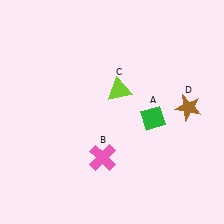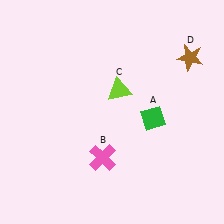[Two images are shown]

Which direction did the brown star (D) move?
The brown star (D) moved up.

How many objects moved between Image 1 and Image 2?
1 object moved between the two images.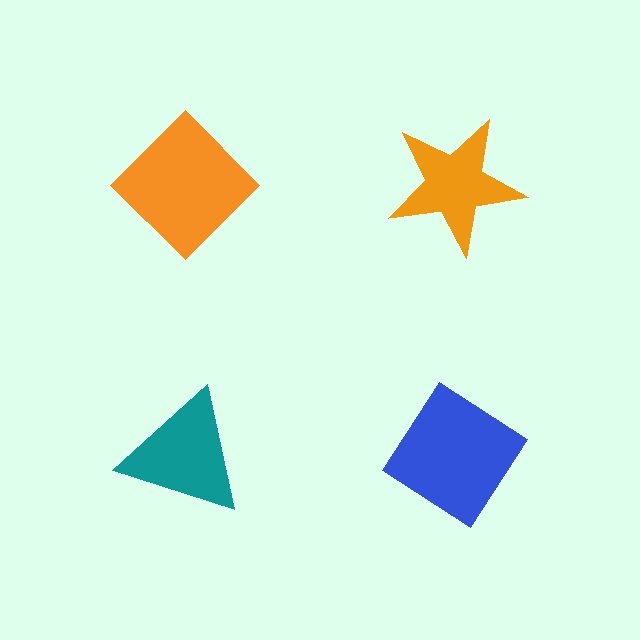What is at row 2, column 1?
A teal triangle.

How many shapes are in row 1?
2 shapes.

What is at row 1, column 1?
An orange diamond.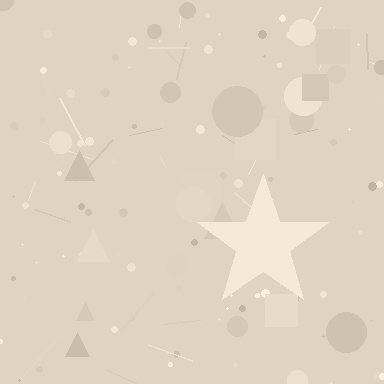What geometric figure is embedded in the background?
A star is embedded in the background.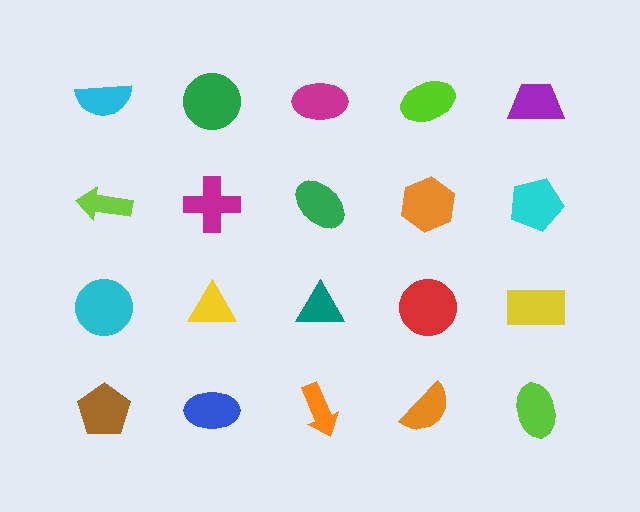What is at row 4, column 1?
A brown pentagon.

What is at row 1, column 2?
A green circle.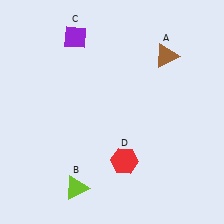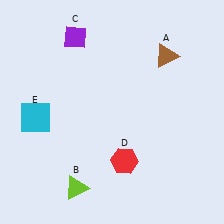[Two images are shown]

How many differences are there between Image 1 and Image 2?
There is 1 difference between the two images.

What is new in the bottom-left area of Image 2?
A cyan square (E) was added in the bottom-left area of Image 2.